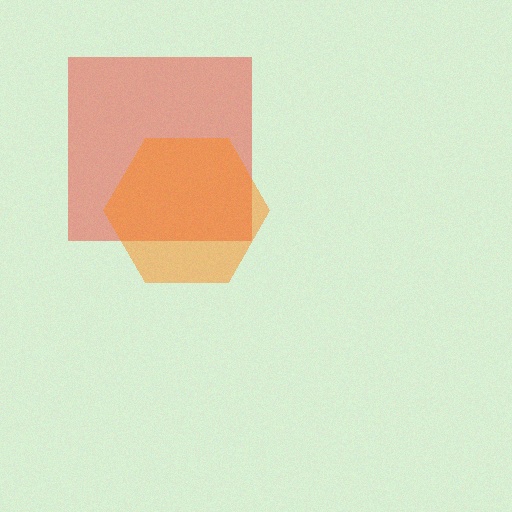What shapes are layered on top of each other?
The layered shapes are: a red square, an orange hexagon.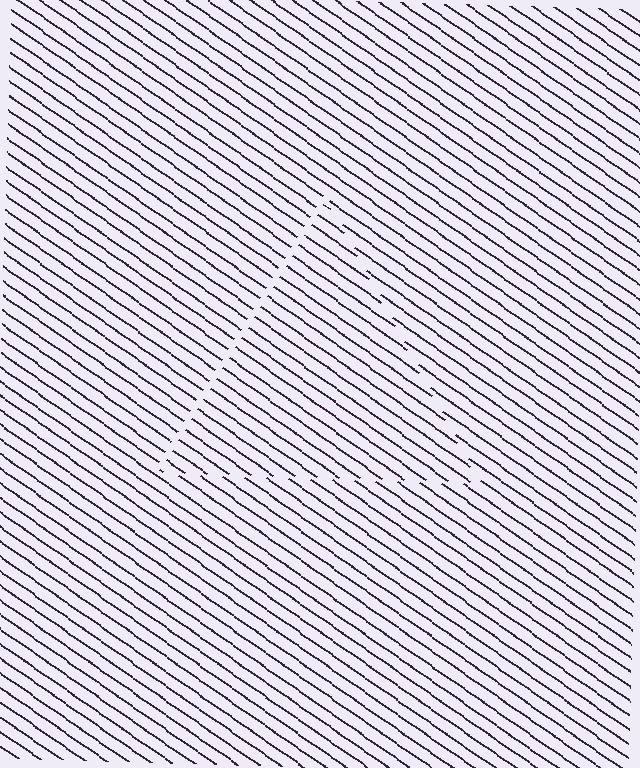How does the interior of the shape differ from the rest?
The interior of the shape contains the same grating, shifted by half a period — the contour is defined by the phase discontinuity where line-ends from the inner and outer gratings abut.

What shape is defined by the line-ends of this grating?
An illusory triangle. The interior of the shape contains the same grating, shifted by half a period — the contour is defined by the phase discontinuity where line-ends from the inner and outer gratings abut.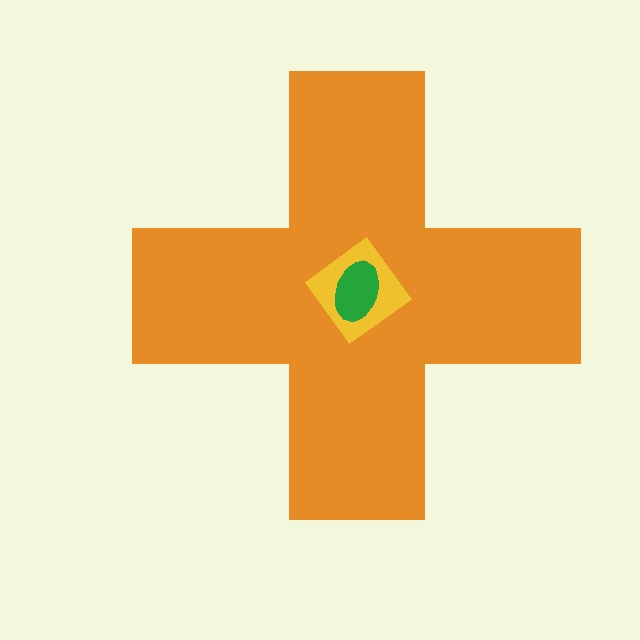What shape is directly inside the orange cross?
The yellow diamond.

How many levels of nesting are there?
3.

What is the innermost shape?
The green ellipse.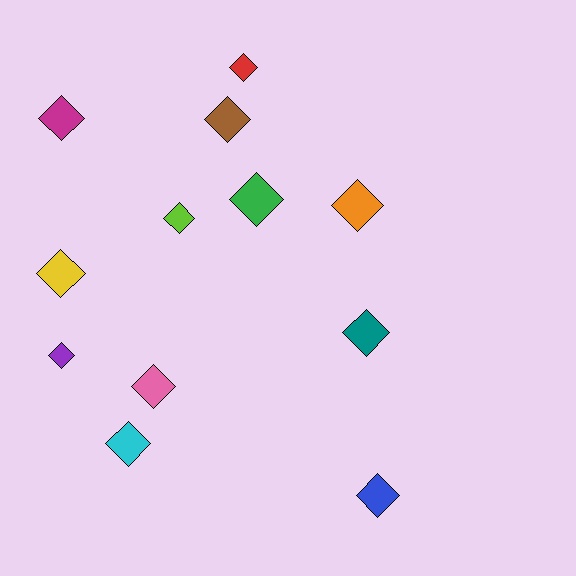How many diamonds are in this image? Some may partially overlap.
There are 12 diamonds.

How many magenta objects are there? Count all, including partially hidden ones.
There is 1 magenta object.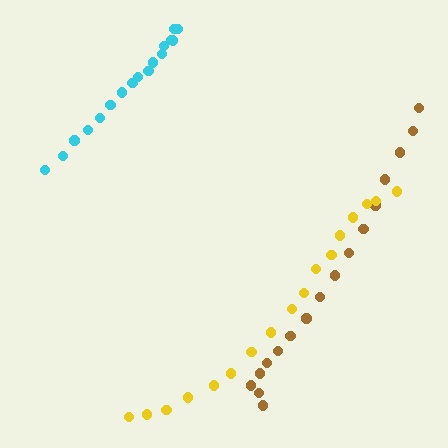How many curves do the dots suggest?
There are 3 distinct paths.